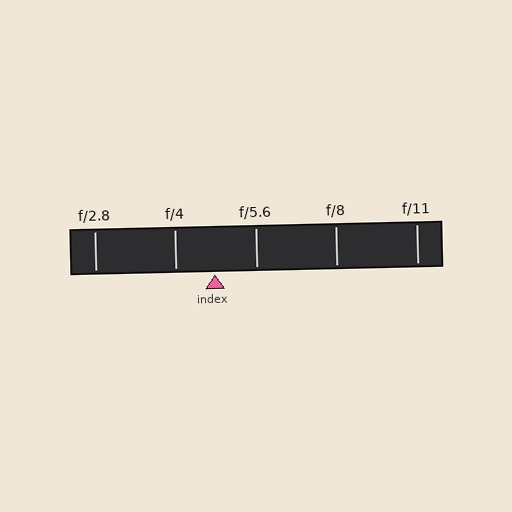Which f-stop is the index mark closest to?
The index mark is closest to f/4.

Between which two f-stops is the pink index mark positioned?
The index mark is between f/4 and f/5.6.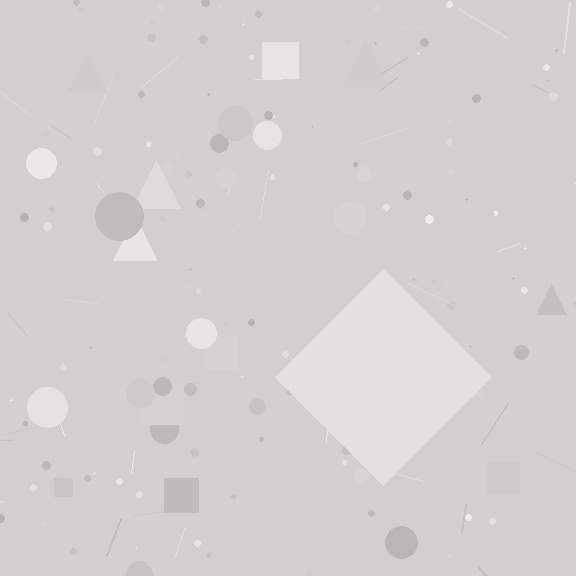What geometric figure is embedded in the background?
A diamond is embedded in the background.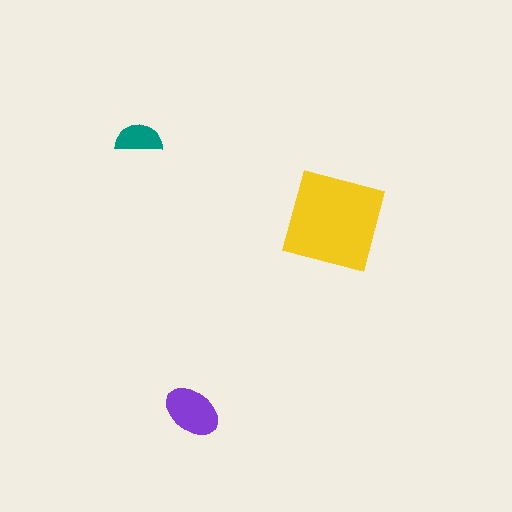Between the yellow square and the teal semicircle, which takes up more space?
The yellow square.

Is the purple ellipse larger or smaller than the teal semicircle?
Larger.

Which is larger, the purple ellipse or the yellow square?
The yellow square.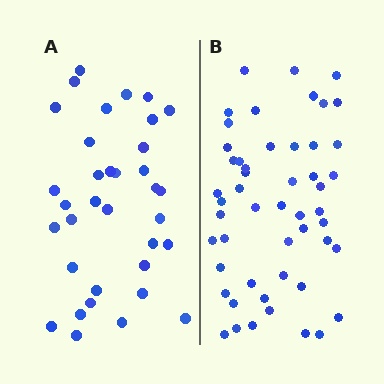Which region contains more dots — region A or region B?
Region B (the right region) has more dots.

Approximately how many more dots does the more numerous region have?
Region B has approximately 15 more dots than region A.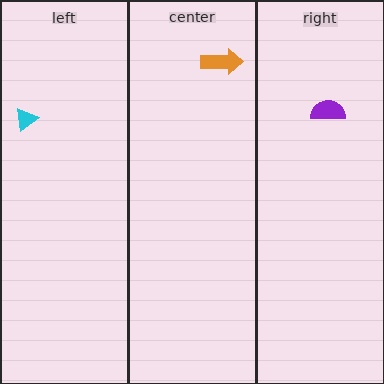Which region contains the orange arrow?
The center region.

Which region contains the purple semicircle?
The right region.